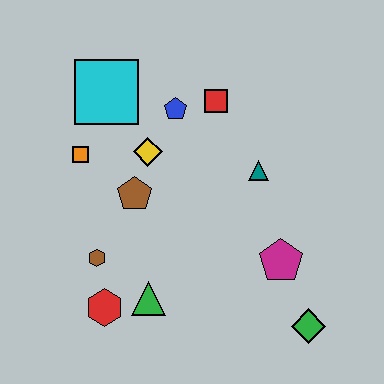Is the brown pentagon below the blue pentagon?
Yes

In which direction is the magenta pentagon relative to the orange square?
The magenta pentagon is to the right of the orange square.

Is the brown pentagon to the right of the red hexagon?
Yes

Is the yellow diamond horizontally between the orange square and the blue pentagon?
Yes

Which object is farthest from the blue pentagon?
The green diamond is farthest from the blue pentagon.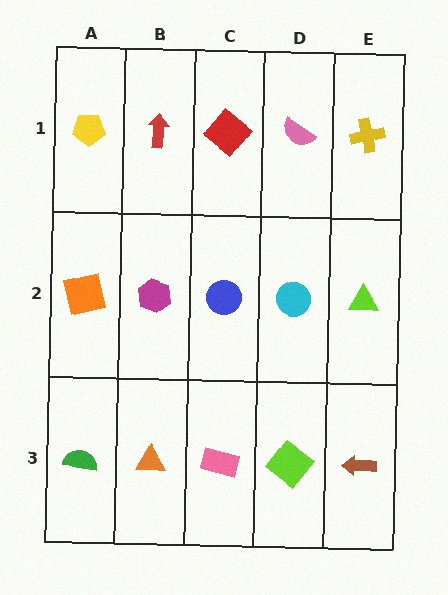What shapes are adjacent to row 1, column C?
A blue circle (row 2, column C), a red arrow (row 1, column B), a pink semicircle (row 1, column D).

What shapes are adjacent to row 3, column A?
An orange square (row 2, column A), an orange triangle (row 3, column B).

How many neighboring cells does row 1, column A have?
2.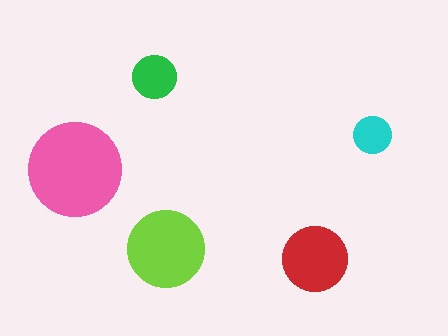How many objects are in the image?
There are 5 objects in the image.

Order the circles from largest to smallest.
the pink one, the lime one, the red one, the green one, the cyan one.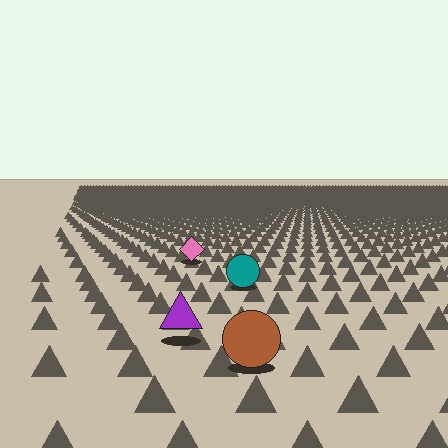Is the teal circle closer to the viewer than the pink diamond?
Yes. The teal circle is closer — you can tell from the texture gradient: the ground texture is coarser near it.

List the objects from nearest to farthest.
From nearest to farthest: the brown circle, the purple triangle, the teal circle, the pink diamond.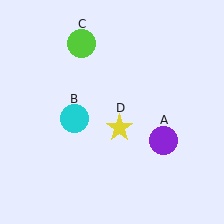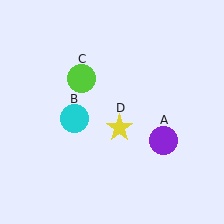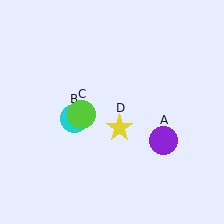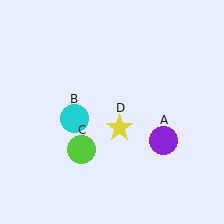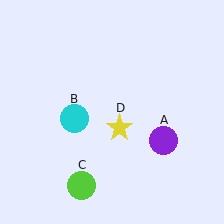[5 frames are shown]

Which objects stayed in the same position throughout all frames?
Purple circle (object A) and cyan circle (object B) and yellow star (object D) remained stationary.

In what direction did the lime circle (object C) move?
The lime circle (object C) moved down.